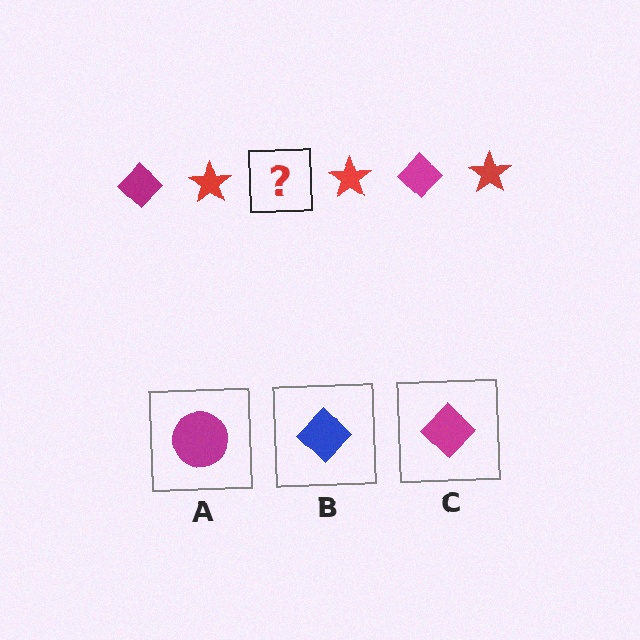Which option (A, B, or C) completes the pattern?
C.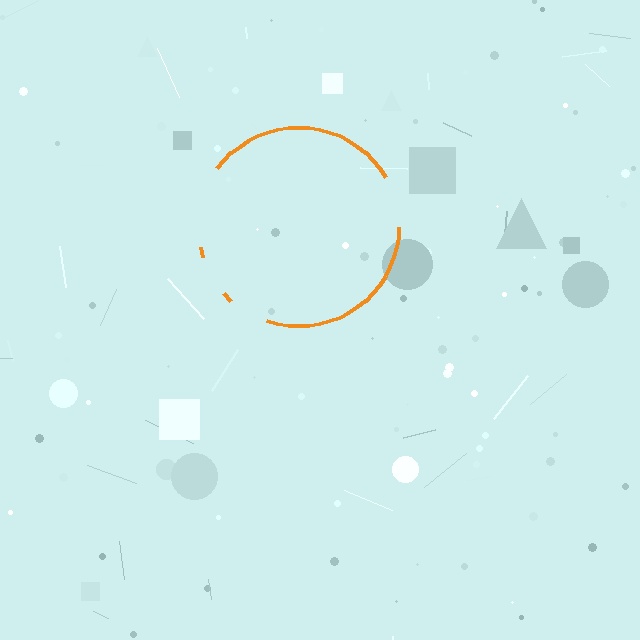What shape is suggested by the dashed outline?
The dashed outline suggests a circle.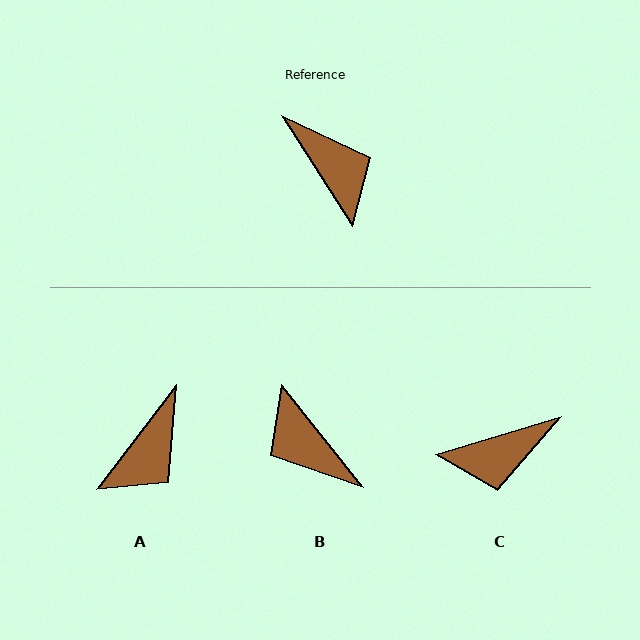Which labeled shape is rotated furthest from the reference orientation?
B, about 174 degrees away.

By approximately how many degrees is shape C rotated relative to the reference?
Approximately 106 degrees clockwise.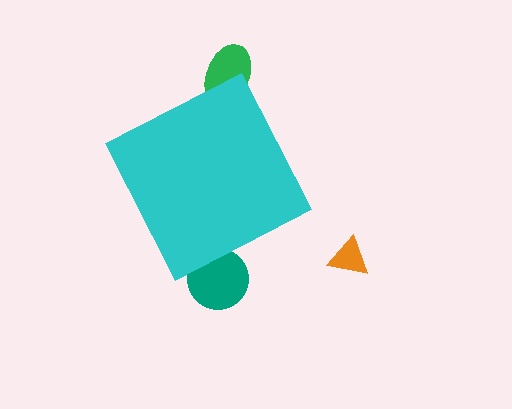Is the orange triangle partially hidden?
No, the orange triangle is fully visible.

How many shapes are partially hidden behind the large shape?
2 shapes are partially hidden.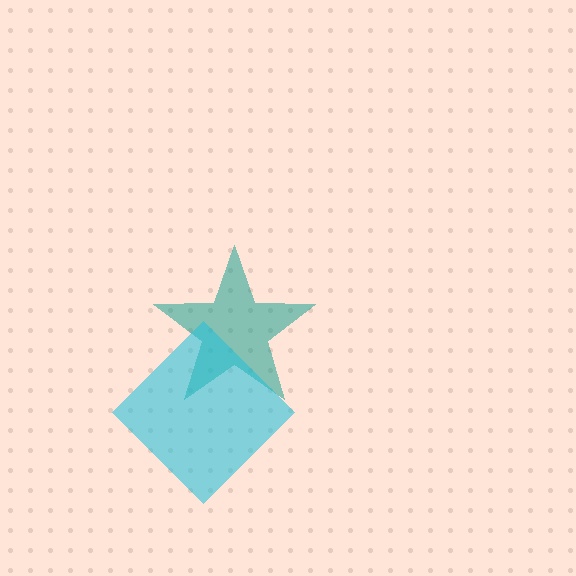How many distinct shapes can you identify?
There are 2 distinct shapes: a teal star, a cyan diamond.